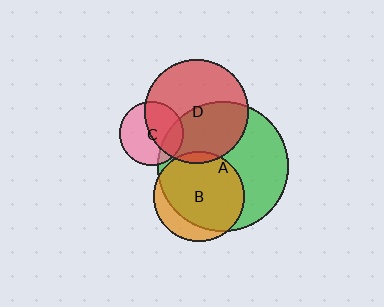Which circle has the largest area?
Circle A (green).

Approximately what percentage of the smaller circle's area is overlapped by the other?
Approximately 20%.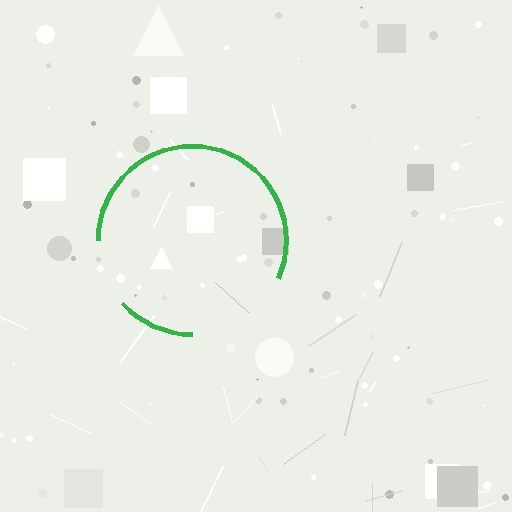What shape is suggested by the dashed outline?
The dashed outline suggests a circle.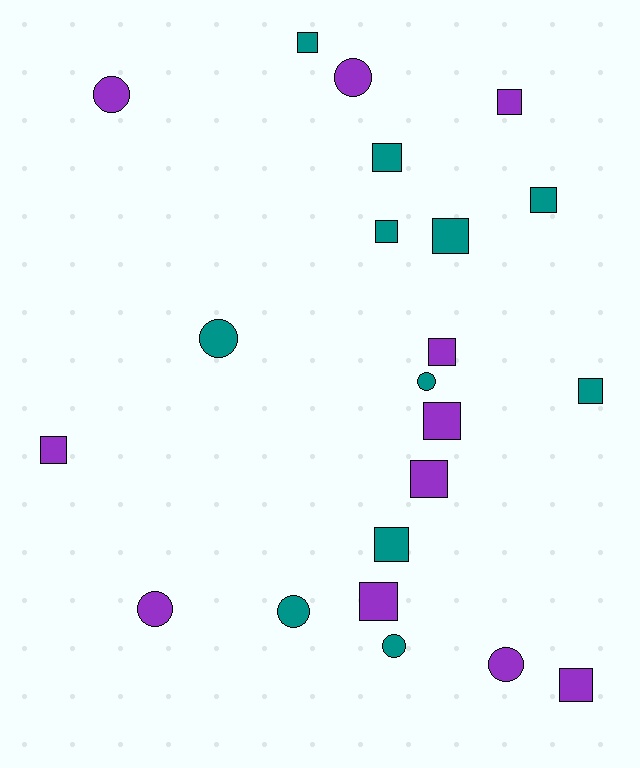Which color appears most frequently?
Teal, with 11 objects.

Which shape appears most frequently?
Square, with 14 objects.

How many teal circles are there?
There are 4 teal circles.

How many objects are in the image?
There are 22 objects.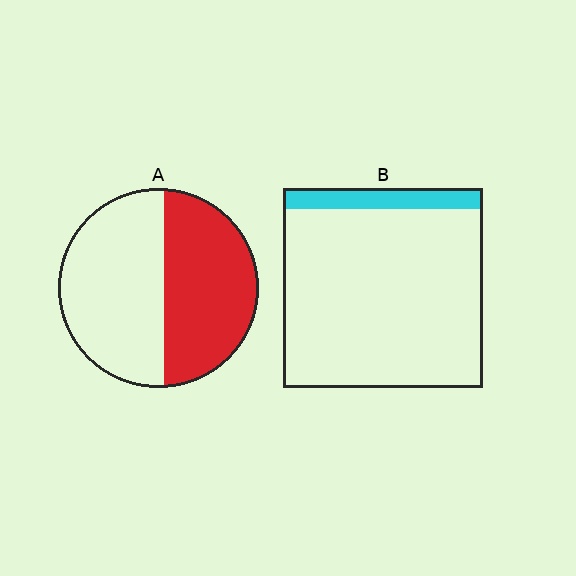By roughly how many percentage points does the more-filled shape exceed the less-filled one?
By roughly 35 percentage points (A over B).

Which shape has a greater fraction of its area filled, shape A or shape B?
Shape A.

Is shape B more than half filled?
No.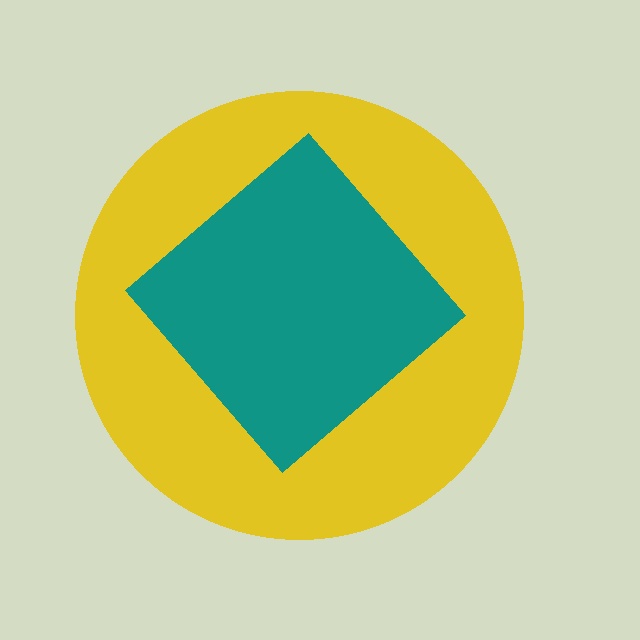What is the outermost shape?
The yellow circle.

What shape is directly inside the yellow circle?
The teal diamond.